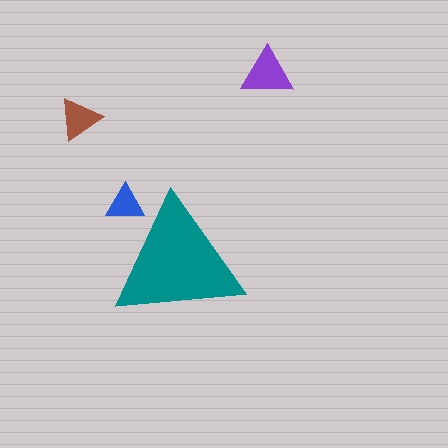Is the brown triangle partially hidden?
No, the brown triangle is fully visible.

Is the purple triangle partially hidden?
No, the purple triangle is fully visible.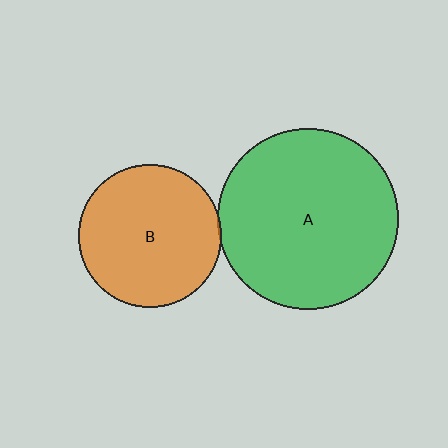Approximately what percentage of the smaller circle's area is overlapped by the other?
Approximately 5%.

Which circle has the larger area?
Circle A (green).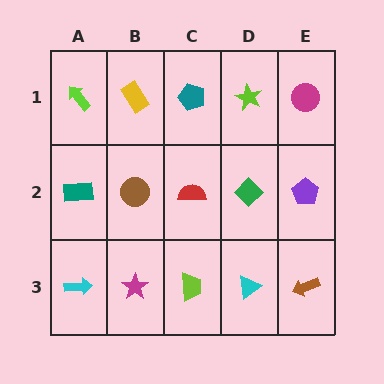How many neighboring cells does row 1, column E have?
2.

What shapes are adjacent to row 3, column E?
A purple pentagon (row 2, column E), a cyan triangle (row 3, column D).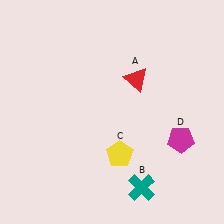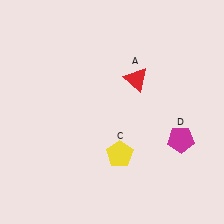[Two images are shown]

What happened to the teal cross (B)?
The teal cross (B) was removed in Image 2. It was in the bottom-right area of Image 1.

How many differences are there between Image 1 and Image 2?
There is 1 difference between the two images.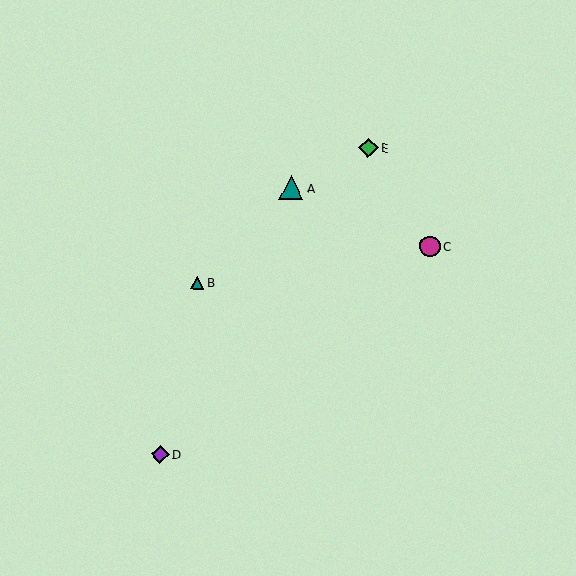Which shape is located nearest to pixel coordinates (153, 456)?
The purple diamond (labeled D) at (160, 454) is nearest to that location.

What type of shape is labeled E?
Shape E is a green diamond.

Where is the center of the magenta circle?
The center of the magenta circle is at (430, 246).